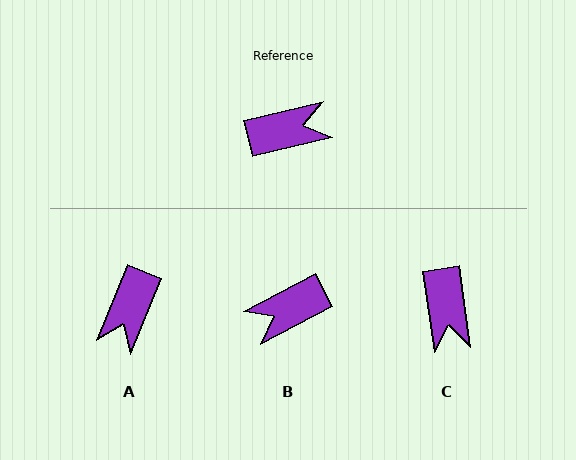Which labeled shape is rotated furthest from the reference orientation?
B, about 165 degrees away.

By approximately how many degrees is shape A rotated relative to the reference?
Approximately 125 degrees clockwise.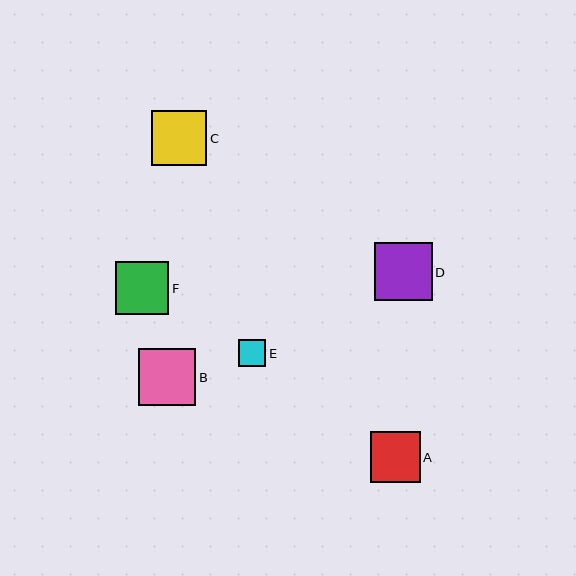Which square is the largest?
Square D is the largest with a size of approximately 58 pixels.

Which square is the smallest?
Square E is the smallest with a size of approximately 27 pixels.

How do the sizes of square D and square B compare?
Square D and square B are approximately the same size.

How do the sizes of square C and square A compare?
Square C and square A are approximately the same size.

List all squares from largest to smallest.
From largest to smallest: D, B, C, F, A, E.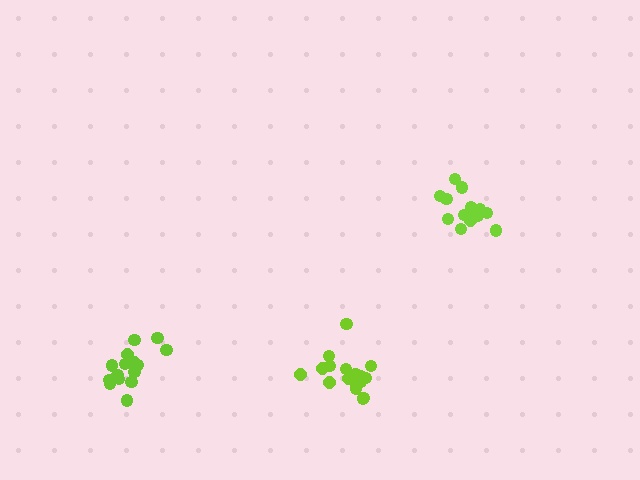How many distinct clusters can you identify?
There are 3 distinct clusters.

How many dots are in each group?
Group 1: 17 dots, Group 2: 16 dots, Group 3: 14 dots (47 total).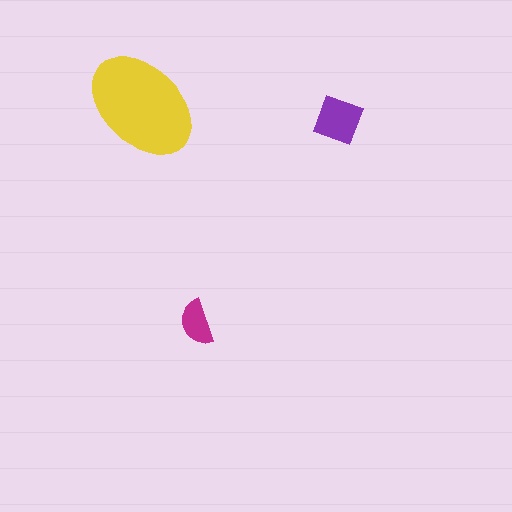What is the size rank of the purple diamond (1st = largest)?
2nd.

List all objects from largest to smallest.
The yellow ellipse, the purple diamond, the magenta semicircle.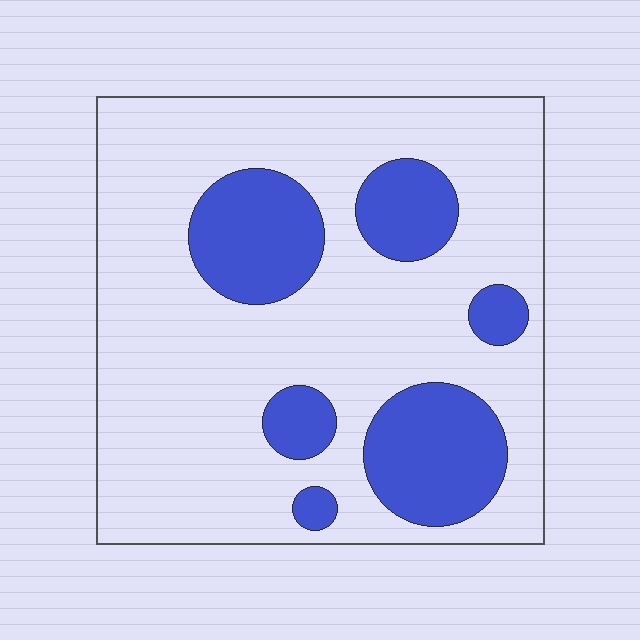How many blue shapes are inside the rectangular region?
6.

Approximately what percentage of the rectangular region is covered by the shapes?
Approximately 25%.